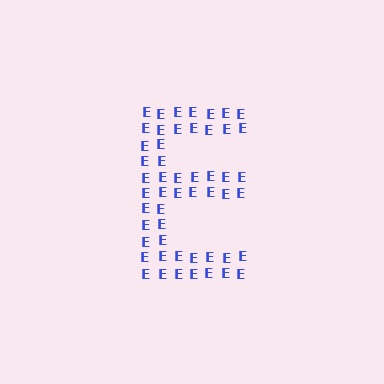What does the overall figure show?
The overall figure shows the letter E.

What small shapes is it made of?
It is made of small letter E's.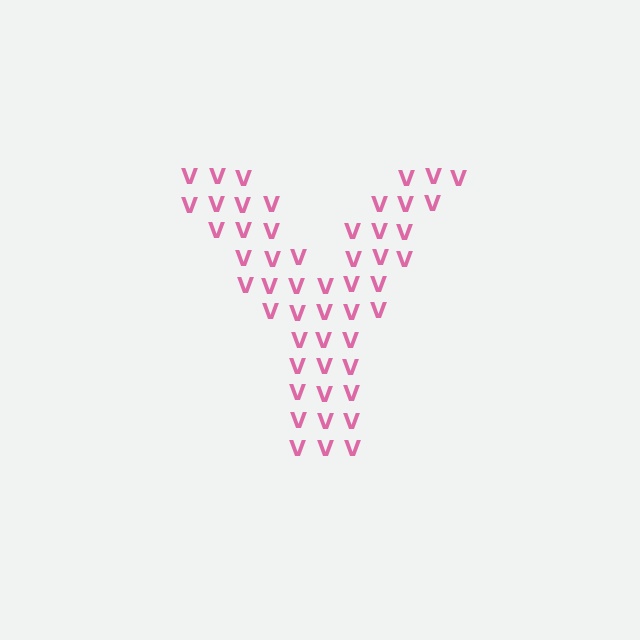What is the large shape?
The large shape is the letter Y.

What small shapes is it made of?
It is made of small letter V's.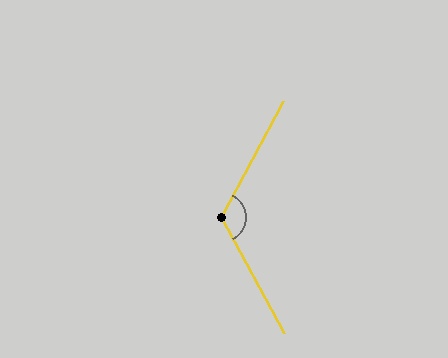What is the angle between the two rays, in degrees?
Approximately 123 degrees.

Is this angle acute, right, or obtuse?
It is obtuse.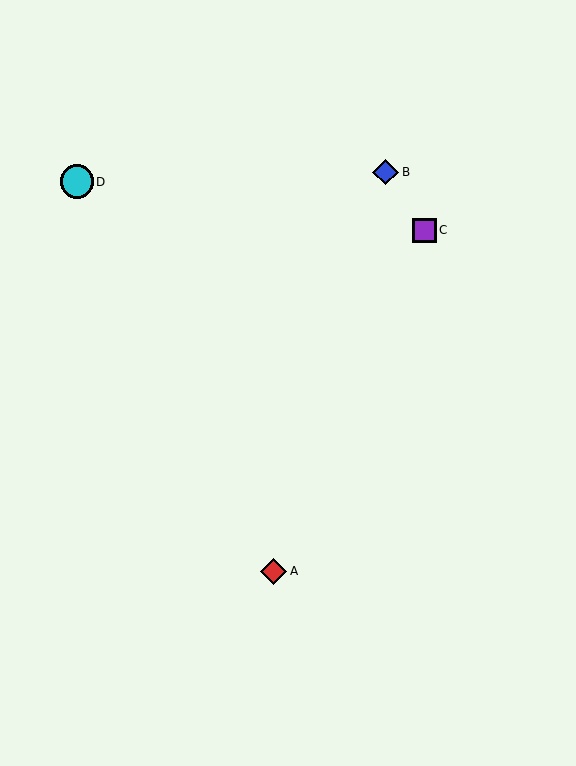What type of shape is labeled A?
Shape A is a red diamond.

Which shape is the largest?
The cyan circle (labeled D) is the largest.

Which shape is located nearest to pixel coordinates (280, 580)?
The red diamond (labeled A) at (274, 571) is nearest to that location.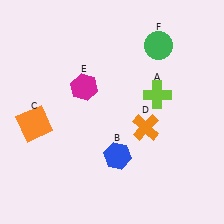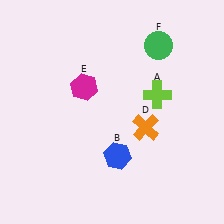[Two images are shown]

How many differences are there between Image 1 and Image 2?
There is 1 difference between the two images.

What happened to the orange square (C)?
The orange square (C) was removed in Image 2. It was in the bottom-left area of Image 1.